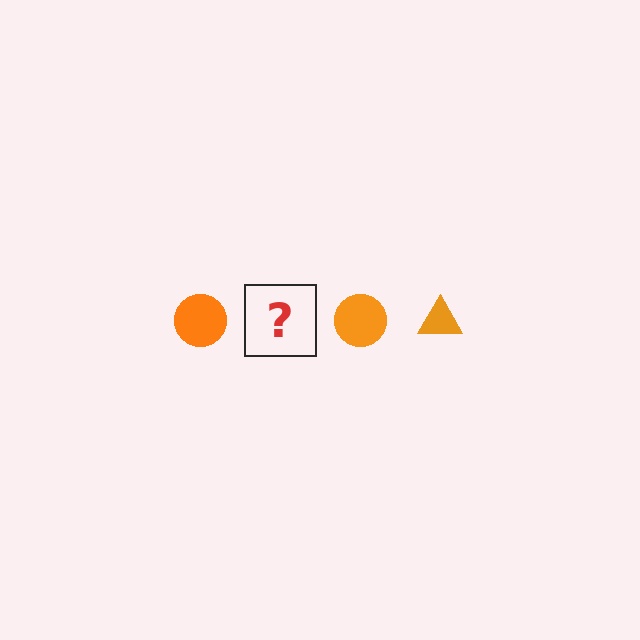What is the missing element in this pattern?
The missing element is an orange triangle.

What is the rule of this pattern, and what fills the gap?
The rule is that the pattern cycles through circle, triangle shapes in orange. The gap should be filled with an orange triangle.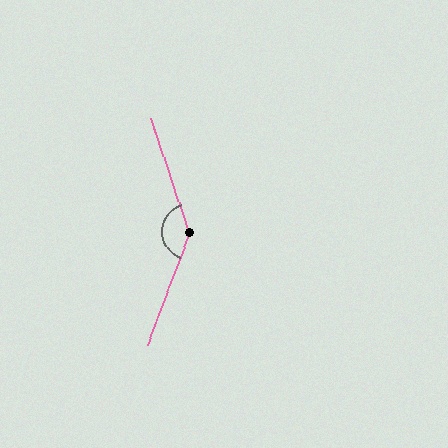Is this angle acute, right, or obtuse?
It is obtuse.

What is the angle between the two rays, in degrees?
Approximately 141 degrees.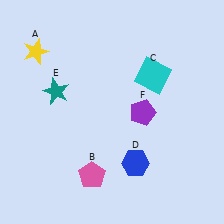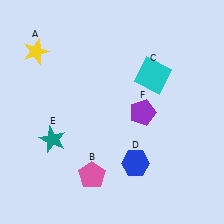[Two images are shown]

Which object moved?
The teal star (E) moved down.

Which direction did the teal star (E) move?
The teal star (E) moved down.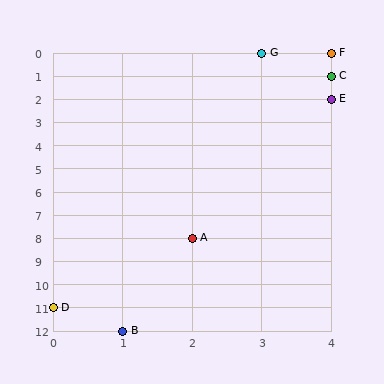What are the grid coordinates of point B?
Point B is at grid coordinates (1, 12).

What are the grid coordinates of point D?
Point D is at grid coordinates (0, 11).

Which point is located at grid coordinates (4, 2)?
Point E is at (4, 2).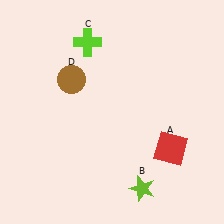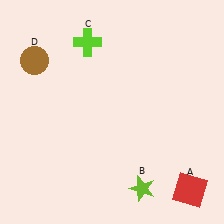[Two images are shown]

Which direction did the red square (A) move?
The red square (A) moved down.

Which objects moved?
The objects that moved are: the red square (A), the brown circle (D).